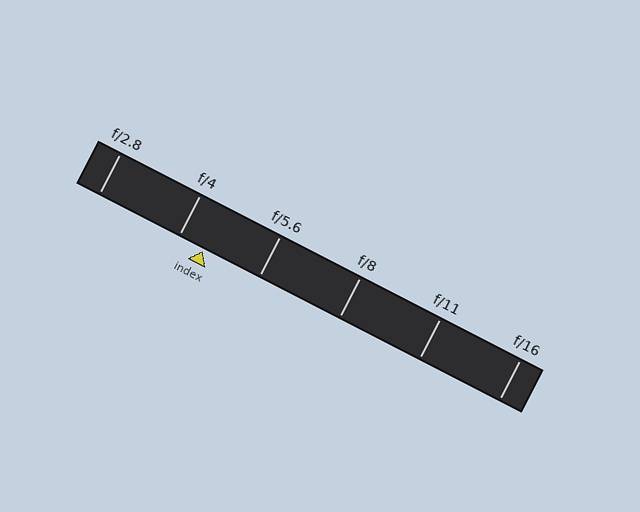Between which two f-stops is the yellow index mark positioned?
The index mark is between f/4 and f/5.6.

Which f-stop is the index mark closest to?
The index mark is closest to f/4.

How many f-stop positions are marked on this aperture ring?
There are 6 f-stop positions marked.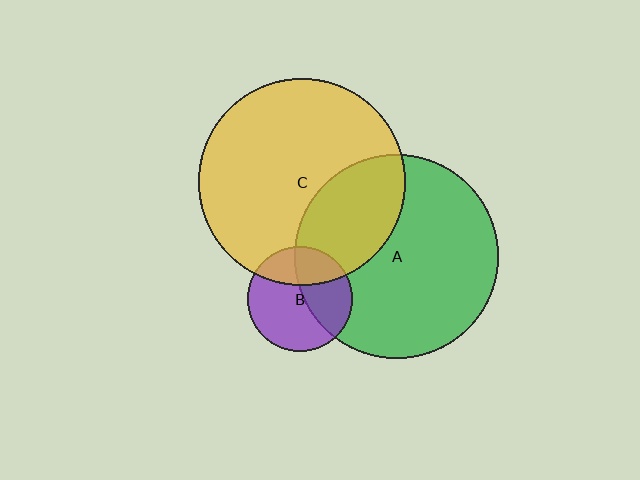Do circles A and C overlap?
Yes.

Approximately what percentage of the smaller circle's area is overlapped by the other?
Approximately 30%.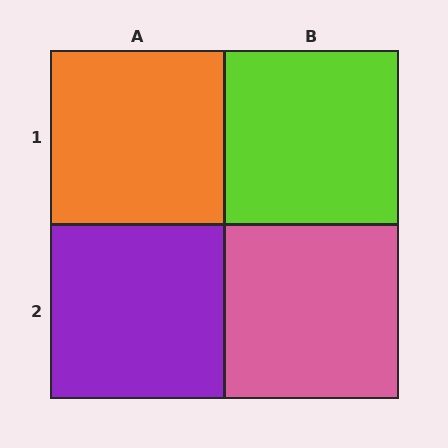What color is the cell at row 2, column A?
Purple.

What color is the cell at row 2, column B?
Pink.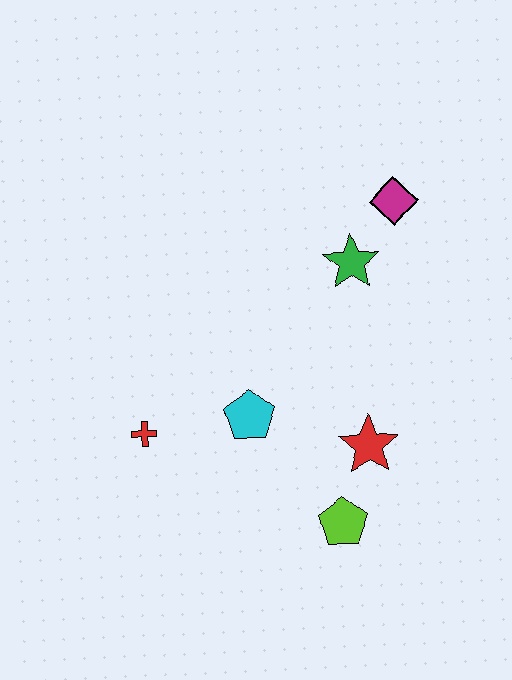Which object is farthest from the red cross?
The magenta diamond is farthest from the red cross.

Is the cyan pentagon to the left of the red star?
Yes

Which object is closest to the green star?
The magenta diamond is closest to the green star.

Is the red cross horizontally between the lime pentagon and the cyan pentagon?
No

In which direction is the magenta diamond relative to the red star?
The magenta diamond is above the red star.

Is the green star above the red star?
Yes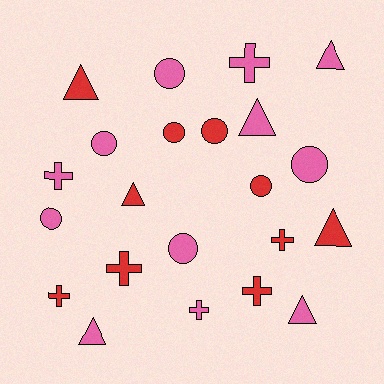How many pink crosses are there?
There are 3 pink crosses.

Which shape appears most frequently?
Circle, with 8 objects.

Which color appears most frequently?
Pink, with 12 objects.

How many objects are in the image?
There are 22 objects.